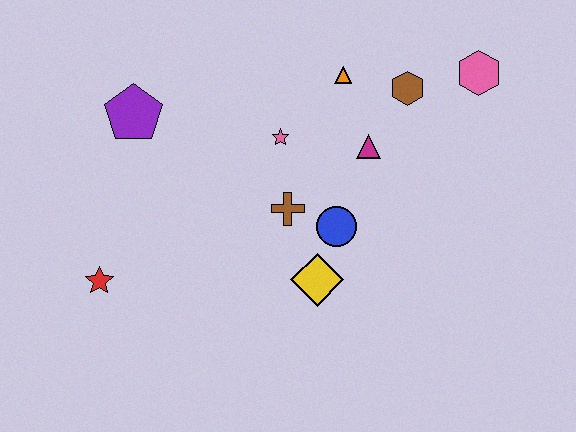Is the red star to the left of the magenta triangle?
Yes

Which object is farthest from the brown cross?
The pink hexagon is farthest from the brown cross.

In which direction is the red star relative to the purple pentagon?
The red star is below the purple pentagon.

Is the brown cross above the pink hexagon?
No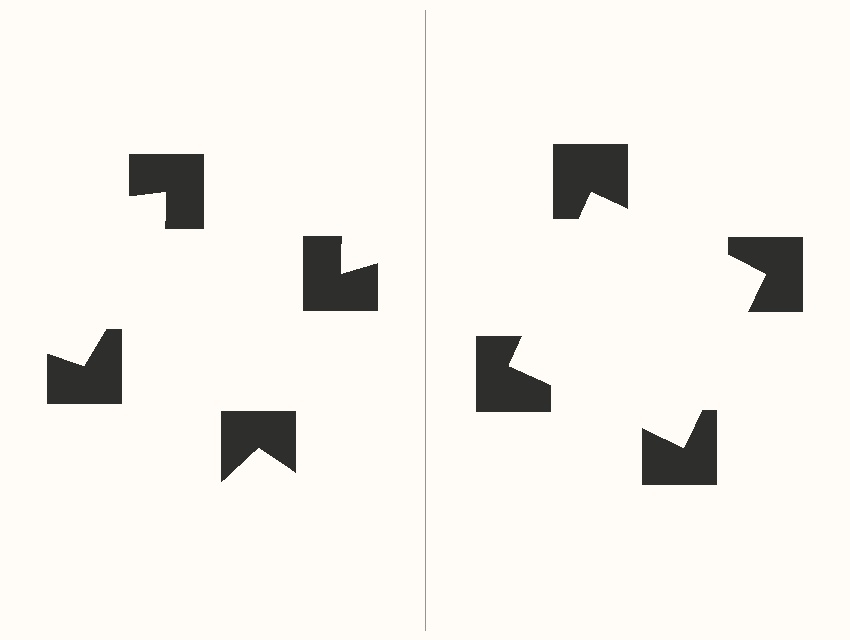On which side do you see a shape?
An illusory square appears on the right side. On the left side the wedge cuts are rotated, so no coherent shape forms.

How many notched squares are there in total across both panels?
8 — 4 on each side.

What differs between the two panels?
The notched squares are positioned identically on both sides; only the wedge orientations differ. On the right they align to a square; on the left they are misaligned.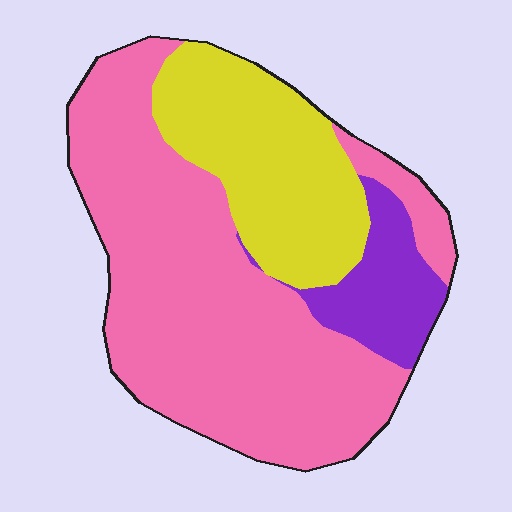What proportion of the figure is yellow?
Yellow takes up about one quarter (1/4) of the figure.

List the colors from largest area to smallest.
From largest to smallest: pink, yellow, purple.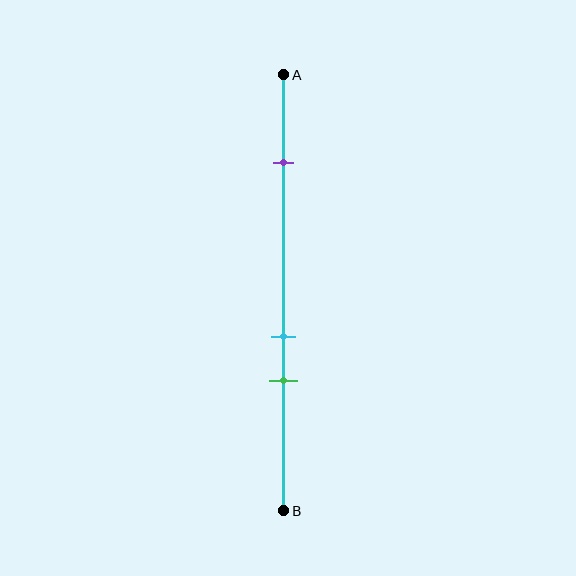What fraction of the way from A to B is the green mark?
The green mark is approximately 70% (0.7) of the way from A to B.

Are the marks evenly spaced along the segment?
No, the marks are not evenly spaced.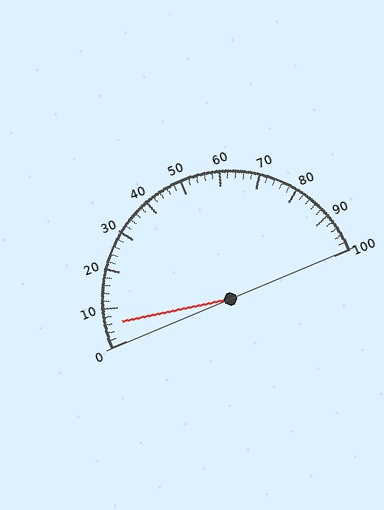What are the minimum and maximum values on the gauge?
The gauge ranges from 0 to 100.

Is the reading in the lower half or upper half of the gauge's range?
The reading is in the lower half of the range (0 to 100).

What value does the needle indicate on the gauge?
The needle indicates approximately 6.